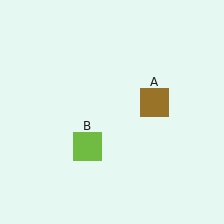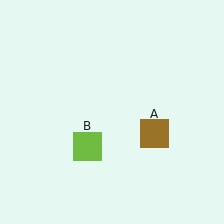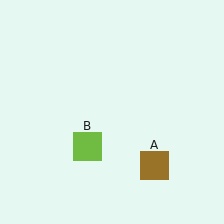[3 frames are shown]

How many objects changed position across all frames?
1 object changed position: brown square (object A).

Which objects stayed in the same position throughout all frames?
Lime square (object B) remained stationary.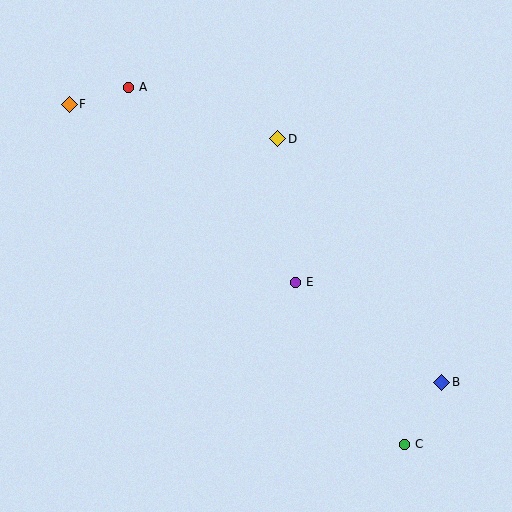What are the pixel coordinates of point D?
Point D is at (278, 139).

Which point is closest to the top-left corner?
Point F is closest to the top-left corner.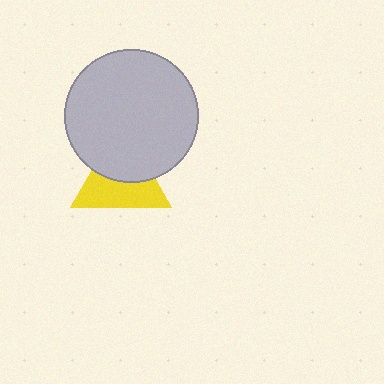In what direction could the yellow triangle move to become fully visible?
The yellow triangle could move down. That would shift it out from behind the light gray circle entirely.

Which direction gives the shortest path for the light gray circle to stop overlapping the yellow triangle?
Moving up gives the shortest separation.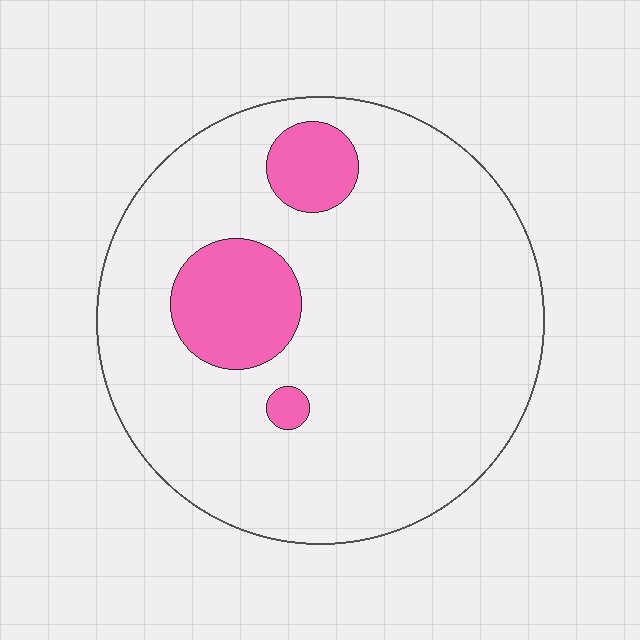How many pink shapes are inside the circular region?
3.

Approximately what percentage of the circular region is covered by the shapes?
Approximately 15%.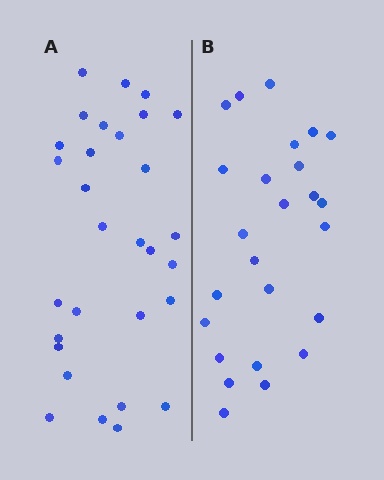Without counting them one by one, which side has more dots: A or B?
Region A (the left region) has more dots.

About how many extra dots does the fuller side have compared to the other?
Region A has about 5 more dots than region B.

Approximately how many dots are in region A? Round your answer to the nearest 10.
About 30 dots.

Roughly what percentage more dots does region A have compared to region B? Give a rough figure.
About 20% more.